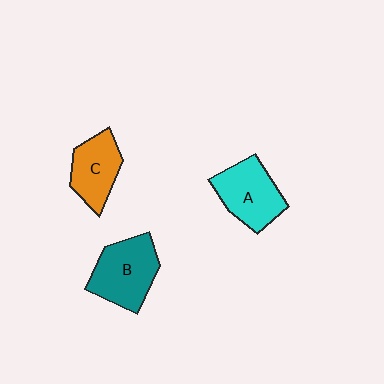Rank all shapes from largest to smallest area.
From largest to smallest: B (teal), A (cyan), C (orange).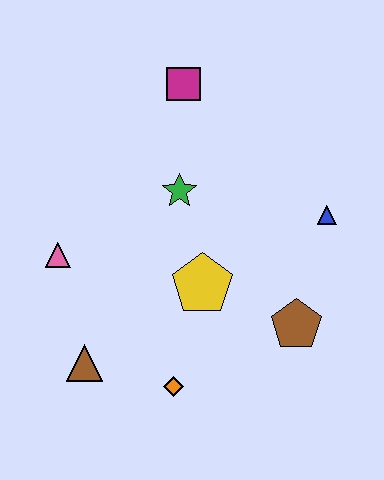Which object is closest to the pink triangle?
The brown triangle is closest to the pink triangle.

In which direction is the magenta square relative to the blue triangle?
The magenta square is to the left of the blue triangle.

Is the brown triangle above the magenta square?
No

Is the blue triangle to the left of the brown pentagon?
No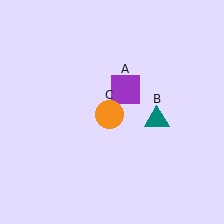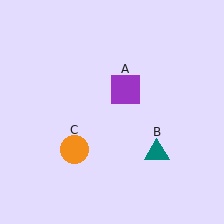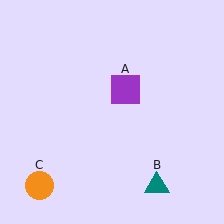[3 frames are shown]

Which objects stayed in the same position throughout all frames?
Purple square (object A) remained stationary.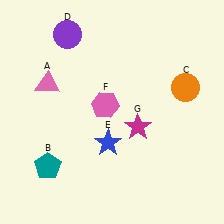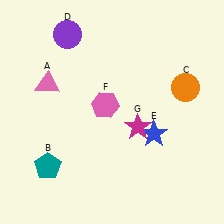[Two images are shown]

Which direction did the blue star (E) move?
The blue star (E) moved right.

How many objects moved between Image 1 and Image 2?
1 object moved between the two images.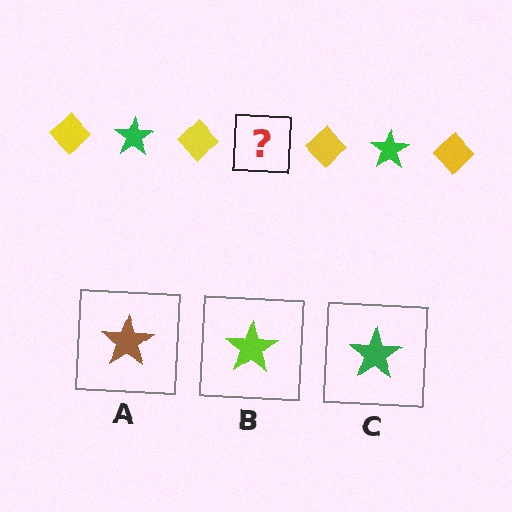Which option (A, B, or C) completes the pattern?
C.